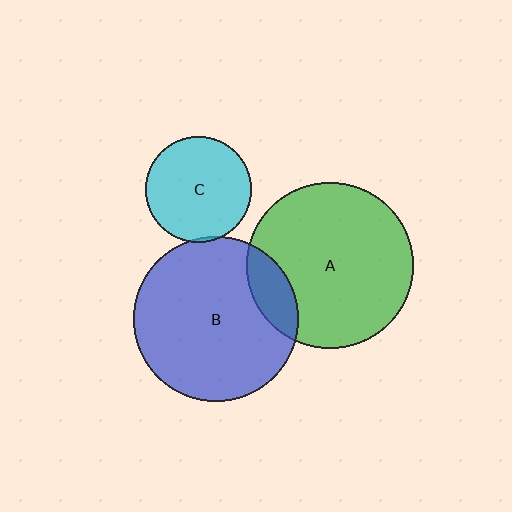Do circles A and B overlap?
Yes.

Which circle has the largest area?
Circle A (green).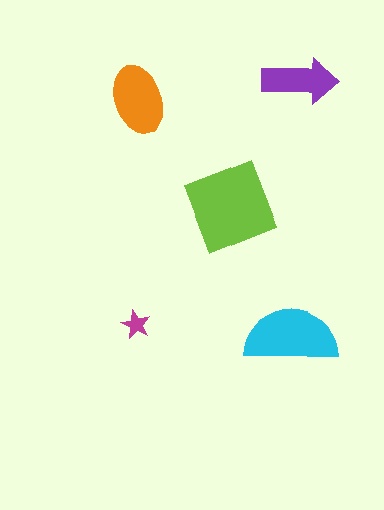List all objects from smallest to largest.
The magenta star, the purple arrow, the orange ellipse, the cyan semicircle, the lime diamond.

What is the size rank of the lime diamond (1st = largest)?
1st.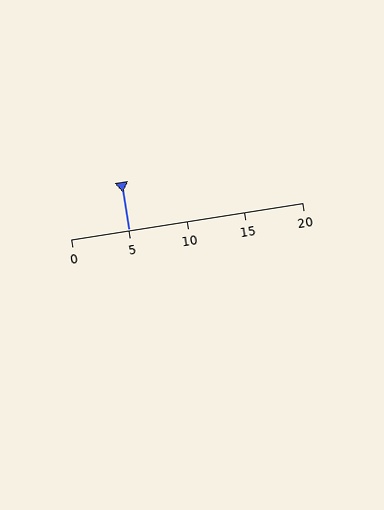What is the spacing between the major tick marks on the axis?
The major ticks are spaced 5 apart.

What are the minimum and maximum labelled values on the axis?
The axis runs from 0 to 20.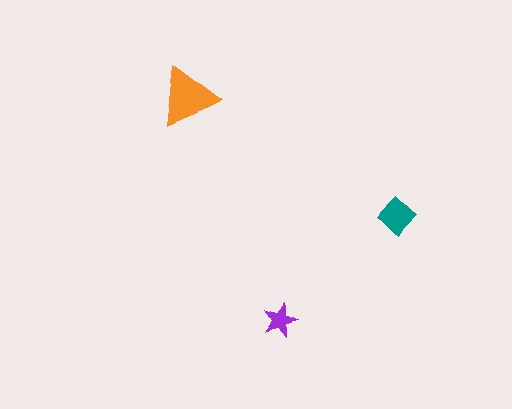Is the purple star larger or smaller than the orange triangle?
Smaller.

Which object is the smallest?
The purple star.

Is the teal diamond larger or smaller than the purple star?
Larger.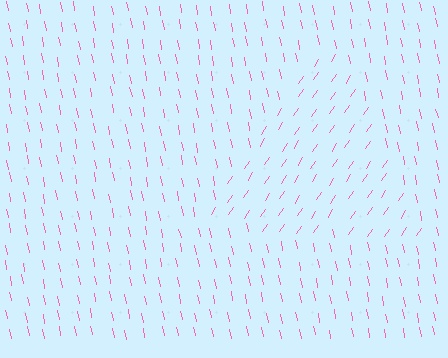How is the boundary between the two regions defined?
The boundary is defined purely by a change in line orientation (approximately 45 degrees difference). All lines are the same color and thickness.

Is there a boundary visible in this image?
Yes, there is a texture boundary formed by a change in line orientation.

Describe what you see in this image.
The image is filled with small pink line segments. A triangle region in the image has lines oriented differently from the surrounding lines, creating a visible texture boundary.